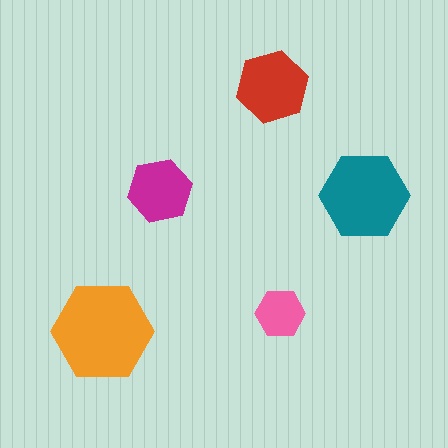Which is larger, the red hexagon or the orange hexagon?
The orange one.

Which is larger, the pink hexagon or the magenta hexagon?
The magenta one.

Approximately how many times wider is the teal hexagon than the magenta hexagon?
About 1.5 times wider.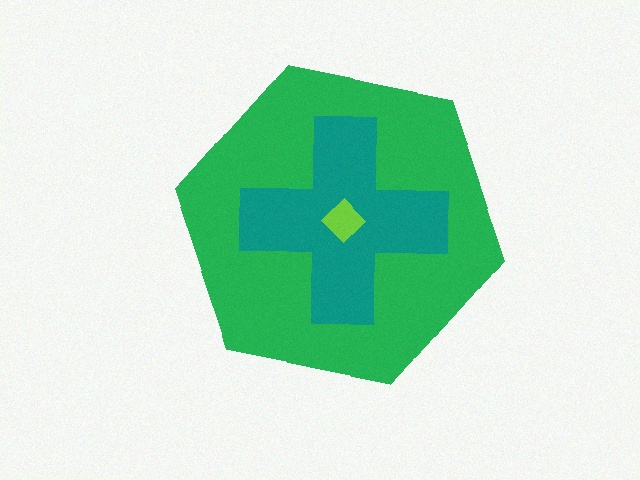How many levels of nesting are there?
3.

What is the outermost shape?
The green hexagon.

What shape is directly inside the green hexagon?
The teal cross.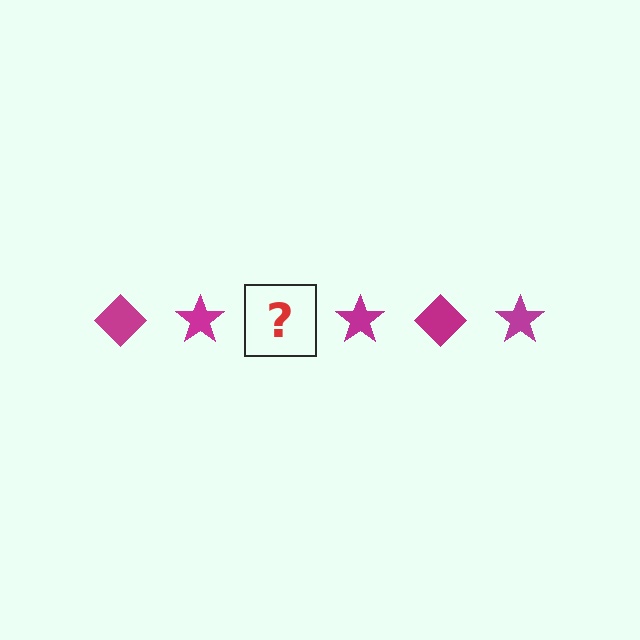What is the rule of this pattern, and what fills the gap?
The rule is that the pattern cycles through diamond, star shapes in magenta. The gap should be filled with a magenta diamond.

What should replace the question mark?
The question mark should be replaced with a magenta diamond.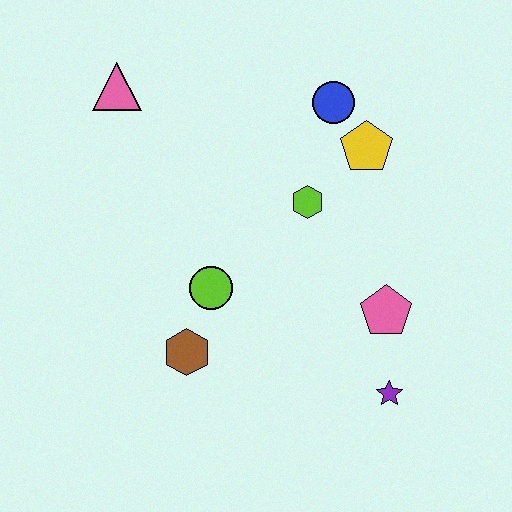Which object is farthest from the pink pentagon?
The pink triangle is farthest from the pink pentagon.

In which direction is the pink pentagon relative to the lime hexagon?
The pink pentagon is below the lime hexagon.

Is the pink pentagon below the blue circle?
Yes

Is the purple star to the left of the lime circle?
No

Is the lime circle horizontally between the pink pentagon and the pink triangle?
Yes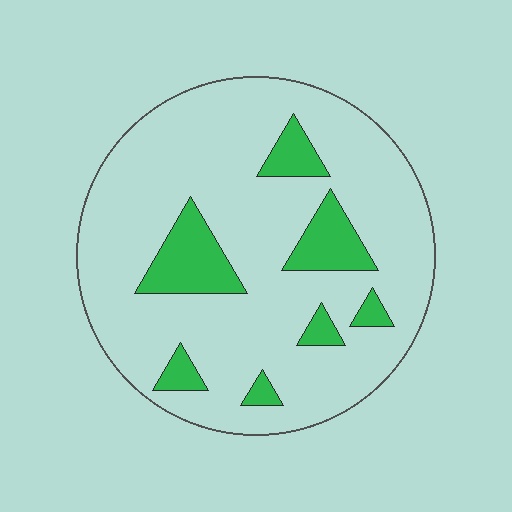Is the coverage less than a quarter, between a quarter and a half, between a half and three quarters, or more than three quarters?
Less than a quarter.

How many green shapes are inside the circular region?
7.